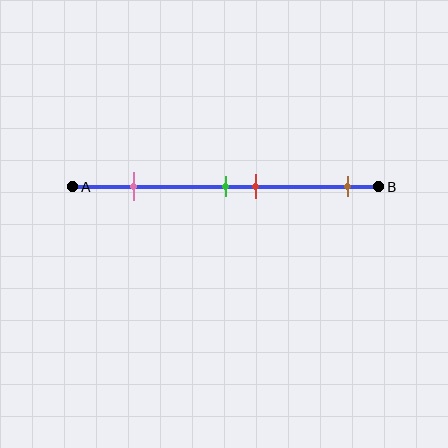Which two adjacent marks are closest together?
The green and red marks are the closest adjacent pair.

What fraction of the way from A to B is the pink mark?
The pink mark is approximately 20% (0.2) of the way from A to B.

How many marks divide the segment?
There are 4 marks dividing the segment.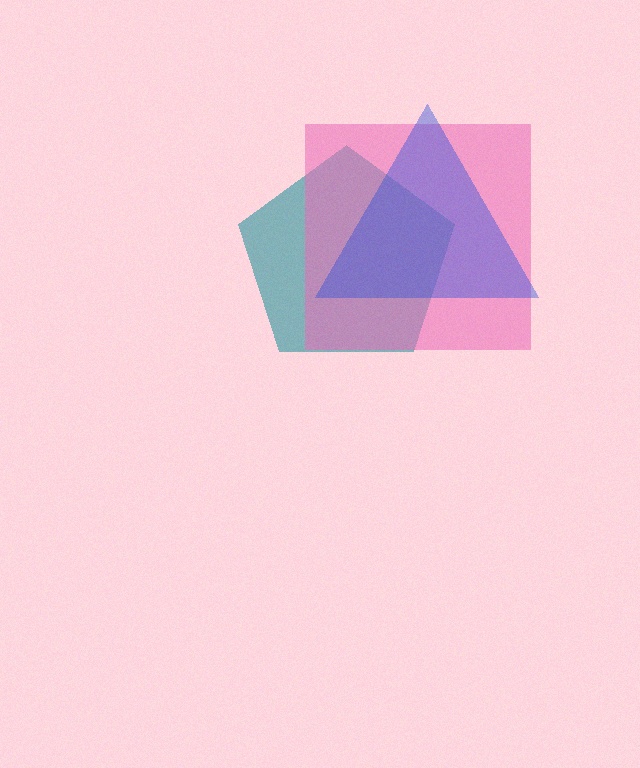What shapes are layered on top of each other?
The layered shapes are: a teal pentagon, a pink square, a blue triangle.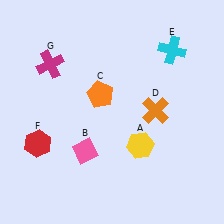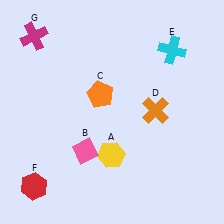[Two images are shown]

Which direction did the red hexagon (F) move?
The red hexagon (F) moved down.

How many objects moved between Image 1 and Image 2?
3 objects moved between the two images.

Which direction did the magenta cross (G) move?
The magenta cross (G) moved up.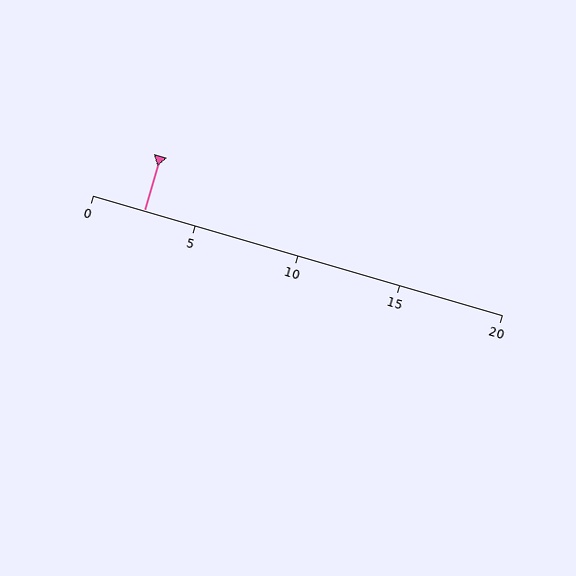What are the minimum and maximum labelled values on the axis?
The axis runs from 0 to 20.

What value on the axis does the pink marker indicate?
The marker indicates approximately 2.5.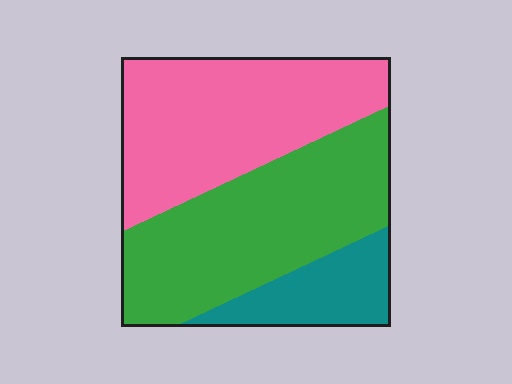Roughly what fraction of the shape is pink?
Pink covers roughly 40% of the shape.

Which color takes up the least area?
Teal, at roughly 15%.